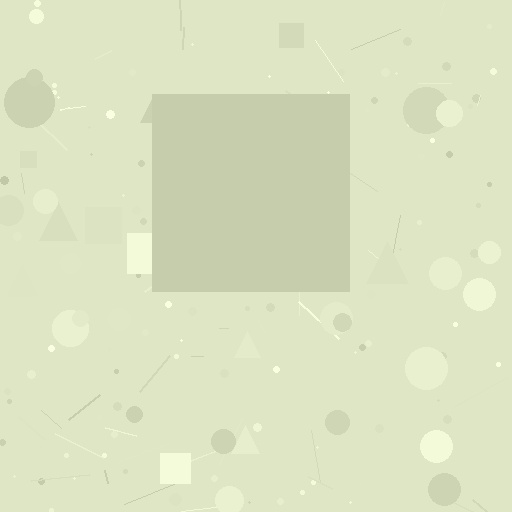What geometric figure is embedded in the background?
A square is embedded in the background.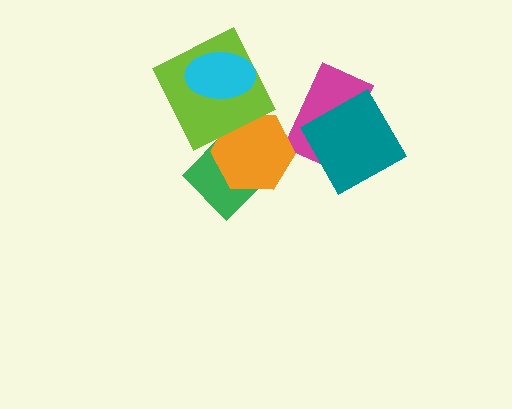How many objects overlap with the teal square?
1 object overlaps with the teal square.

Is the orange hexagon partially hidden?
Yes, it is partially covered by another shape.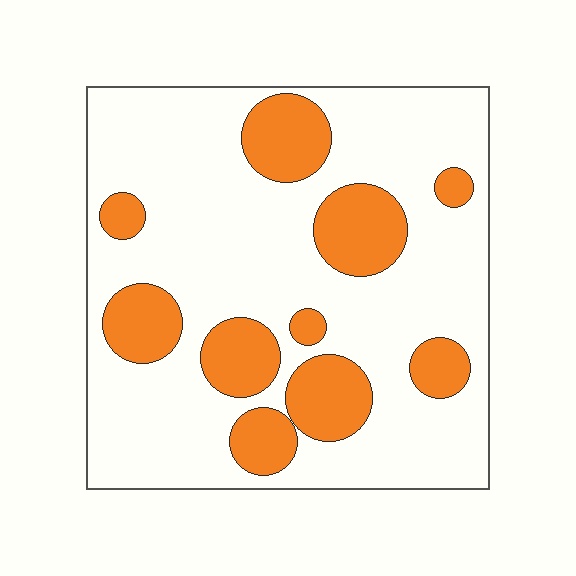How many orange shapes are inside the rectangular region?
10.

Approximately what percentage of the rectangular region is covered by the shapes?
Approximately 25%.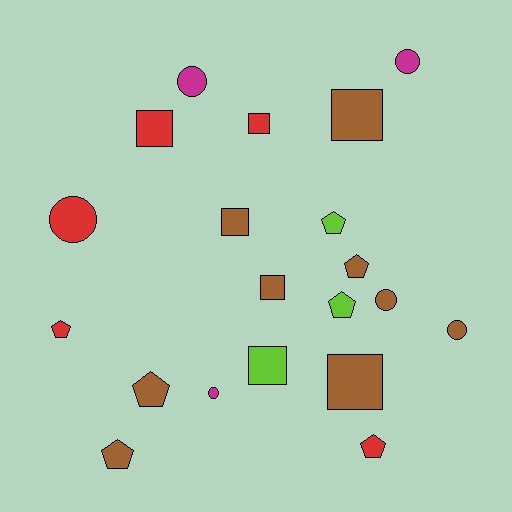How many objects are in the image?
There are 20 objects.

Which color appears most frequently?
Brown, with 9 objects.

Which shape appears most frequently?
Pentagon, with 7 objects.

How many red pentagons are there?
There are 2 red pentagons.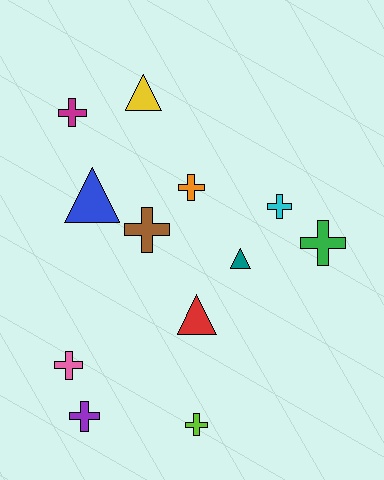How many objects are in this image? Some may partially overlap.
There are 12 objects.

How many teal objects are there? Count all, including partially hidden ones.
There is 1 teal object.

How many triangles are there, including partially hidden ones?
There are 4 triangles.